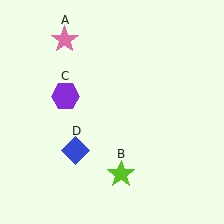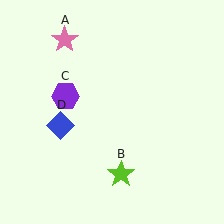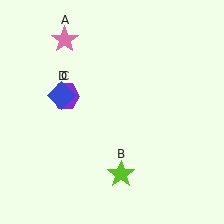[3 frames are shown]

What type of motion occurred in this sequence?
The blue diamond (object D) rotated clockwise around the center of the scene.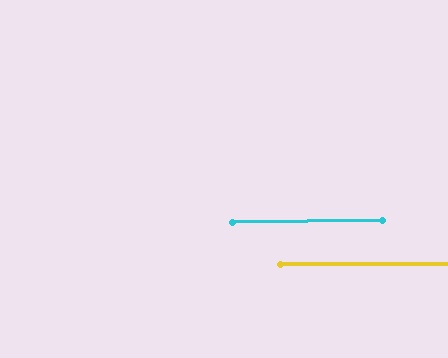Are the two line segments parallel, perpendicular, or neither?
Parallel — their directions differ by only 1.0°.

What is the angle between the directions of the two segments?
Approximately 1 degree.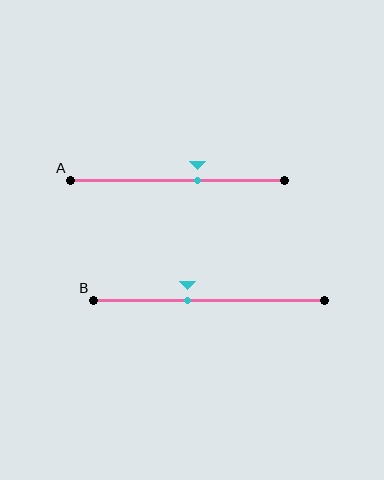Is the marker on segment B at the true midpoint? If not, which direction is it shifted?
No, the marker on segment B is shifted to the left by about 9% of the segment length.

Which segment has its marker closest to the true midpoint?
Segment B has its marker closest to the true midpoint.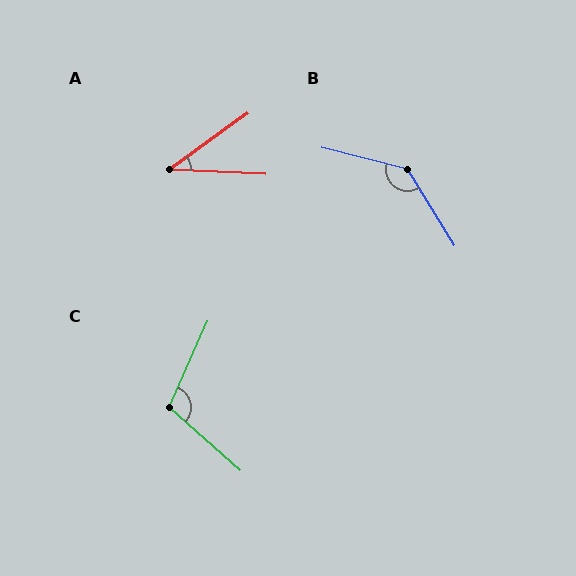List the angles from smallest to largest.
A (38°), C (108°), B (136°).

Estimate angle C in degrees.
Approximately 108 degrees.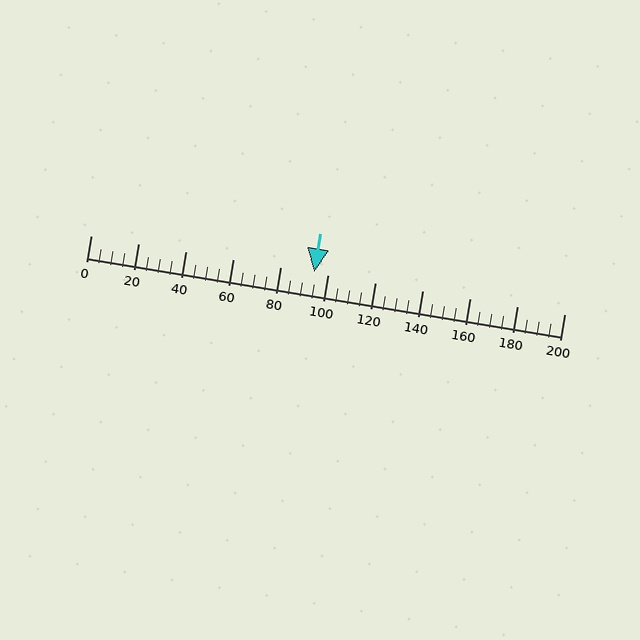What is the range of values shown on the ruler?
The ruler shows values from 0 to 200.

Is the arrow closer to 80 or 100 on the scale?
The arrow is closer to 100.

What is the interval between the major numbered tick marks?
The major tick marks are spaced 20 units apart.